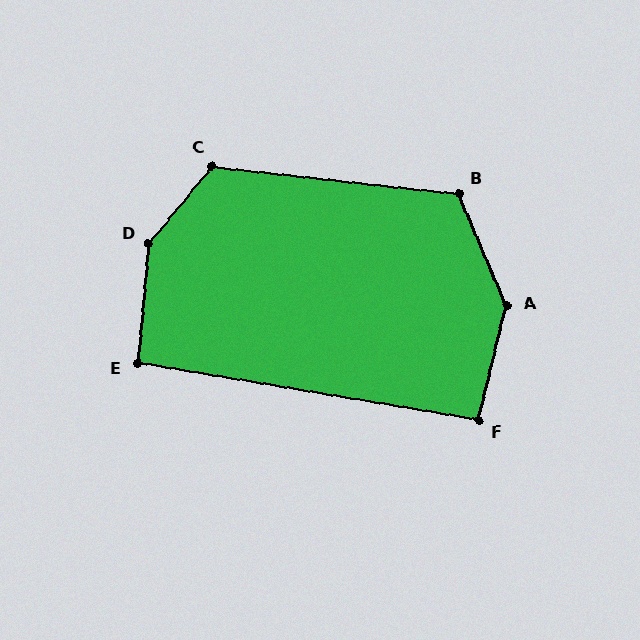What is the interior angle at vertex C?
Approximately 123 degrees (obtuse).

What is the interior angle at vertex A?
Approximately 143 degrees (obtuse).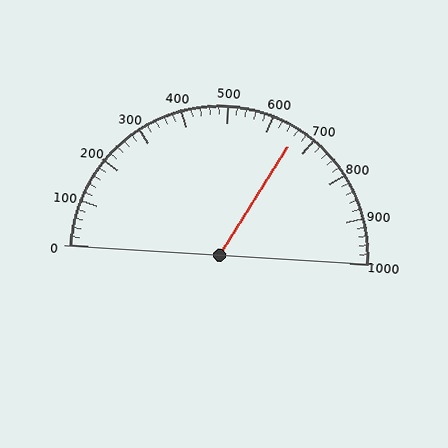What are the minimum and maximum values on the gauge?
The gauge ranges from 0 to 1000.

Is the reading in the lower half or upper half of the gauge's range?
The reading is in the upper half of the range (0 to 1000).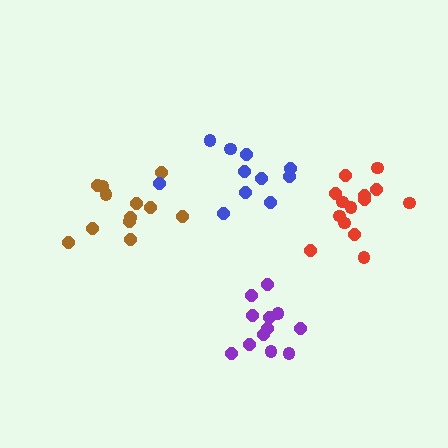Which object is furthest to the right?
The red cluster is rightmost.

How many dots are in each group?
Group 1: 12 dots, Group 2: 11 dots, Group 3: 14 dots, Group 4: 12 dots (49 total).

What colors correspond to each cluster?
The clusters are colored: brown, blue, red, purple.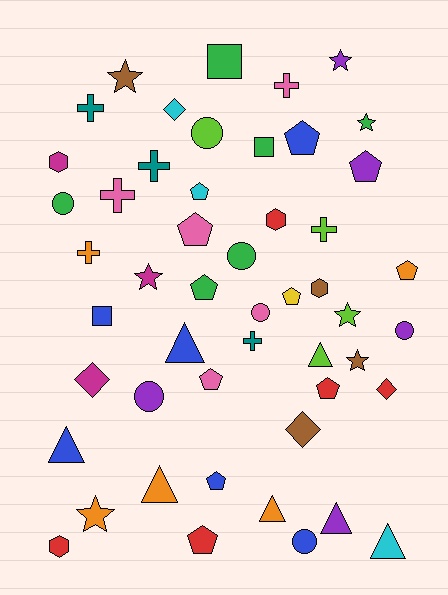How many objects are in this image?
There are 50 objects.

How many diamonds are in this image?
There are 4 diamonds.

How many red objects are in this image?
There are 5 red objects.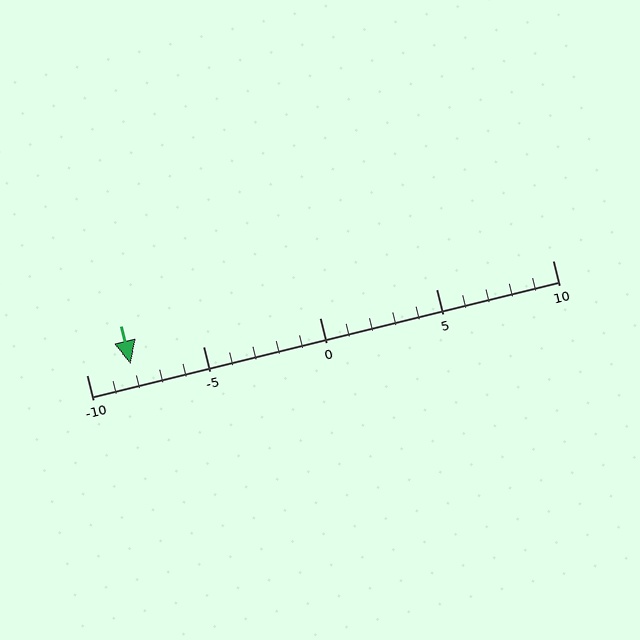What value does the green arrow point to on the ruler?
The green arrow points to approximately -8.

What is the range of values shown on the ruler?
The ruler shows values from -10 to 10.